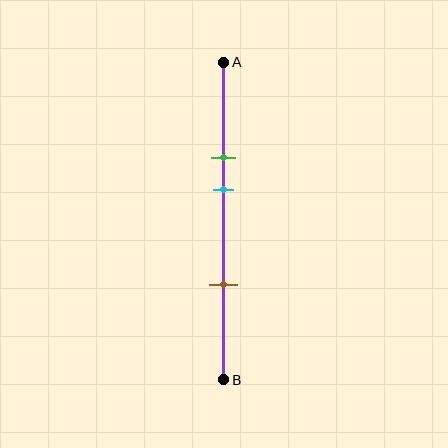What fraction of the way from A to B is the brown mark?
The brown mark is approximately 70% (0.7) of the way from A to B.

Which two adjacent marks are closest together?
The green and cyan marks are the closest adjacent pair.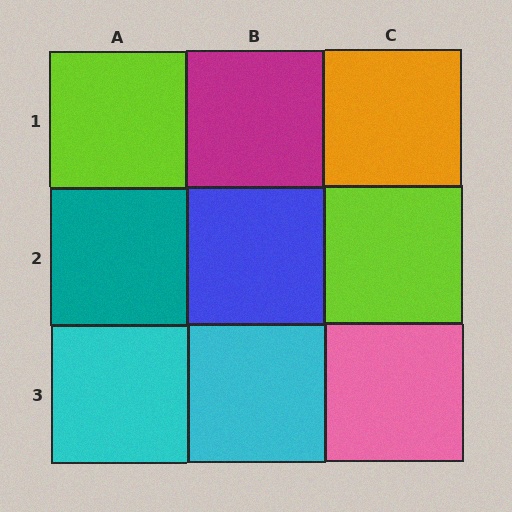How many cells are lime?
2 cells are lime.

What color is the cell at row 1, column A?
Lime.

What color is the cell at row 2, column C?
Lime.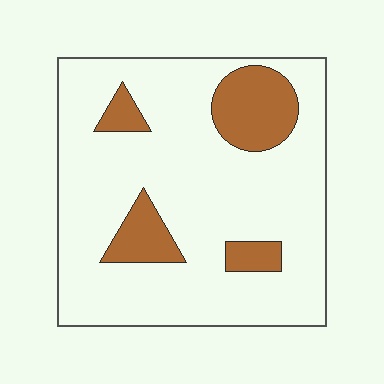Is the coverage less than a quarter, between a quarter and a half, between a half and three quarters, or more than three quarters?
Less than a quarter.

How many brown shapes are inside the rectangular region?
4.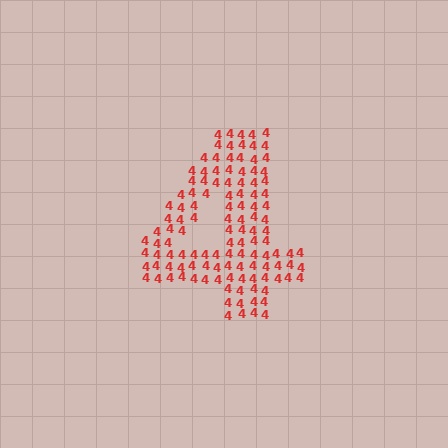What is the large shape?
The large shape is the digit 4.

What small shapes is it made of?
It is made of small digit 4's.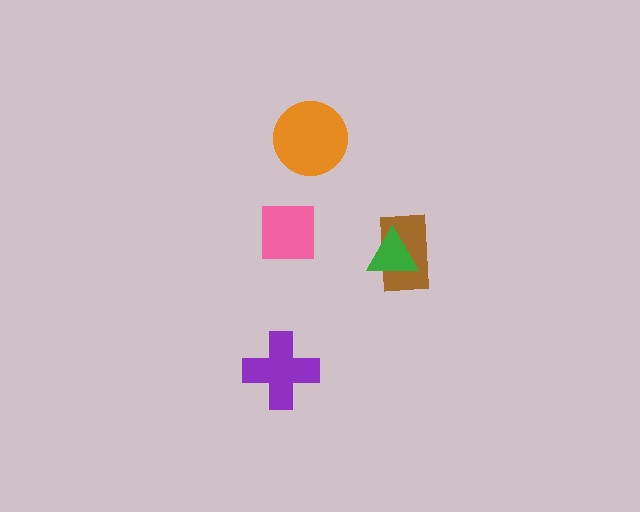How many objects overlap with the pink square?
0 objects overlap with the pink square.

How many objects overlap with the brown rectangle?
1 object overlaps with the brown rectangle.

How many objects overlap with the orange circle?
0 objects overlap with the orange circle.